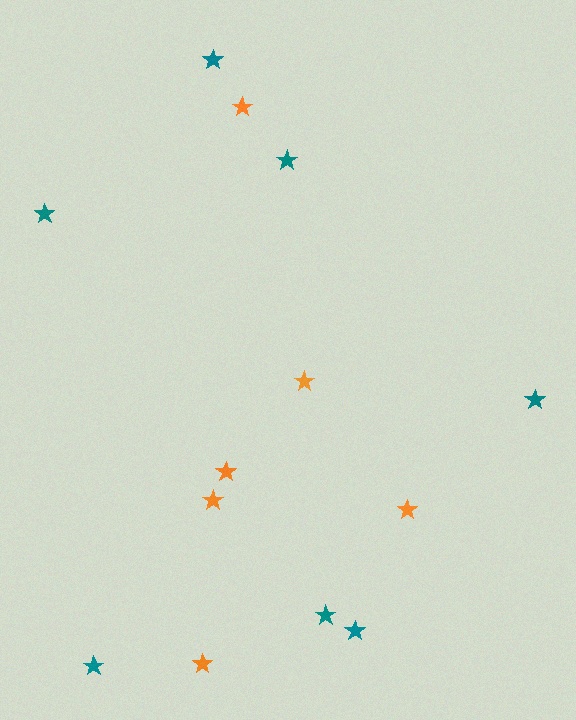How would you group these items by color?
There are 2 groups: one group of orange stars (6) and one group of teal stars (7).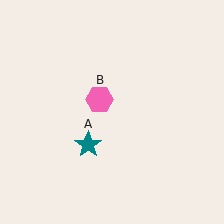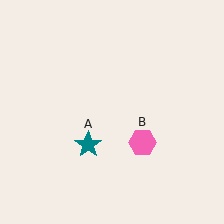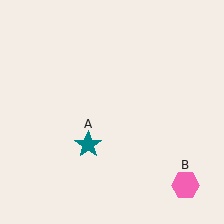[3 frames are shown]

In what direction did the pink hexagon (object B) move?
The pink hexagon (object B) moved down and to the right.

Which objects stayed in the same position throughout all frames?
Teal star (object A) remained stationary.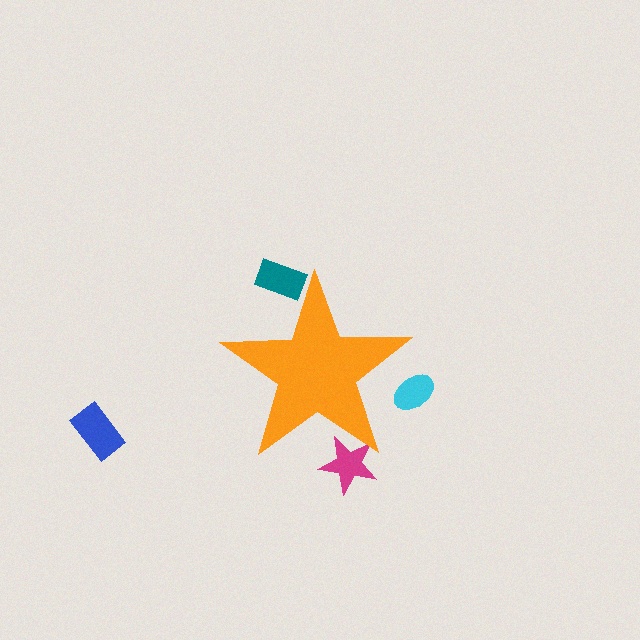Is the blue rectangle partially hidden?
No, the blue rectangle is fully visible.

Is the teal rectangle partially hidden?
Yes, the teal rectangle is partially hidden behind the orange star.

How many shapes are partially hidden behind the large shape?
3 shapes are partially hidden.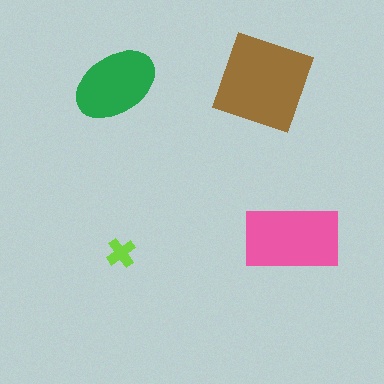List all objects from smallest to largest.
The lime cross, the green ellipse, the pink rectangle, the brown square.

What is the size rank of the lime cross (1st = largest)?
4th.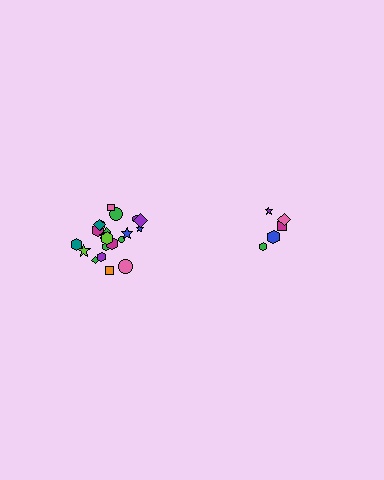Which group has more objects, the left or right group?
The left group.